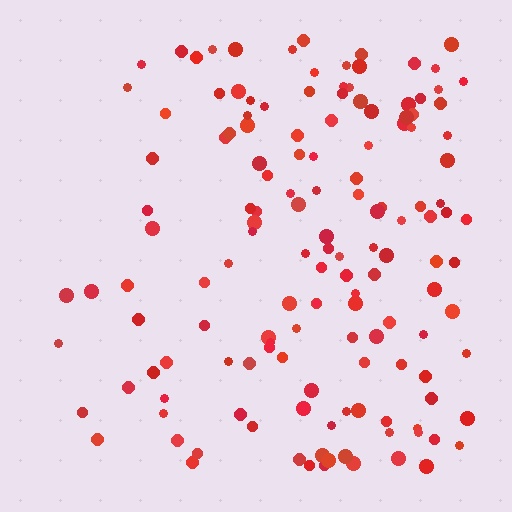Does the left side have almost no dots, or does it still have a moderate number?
Still a moderate number, just noticeably fewer than the right.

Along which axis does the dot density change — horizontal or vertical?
Horizontal.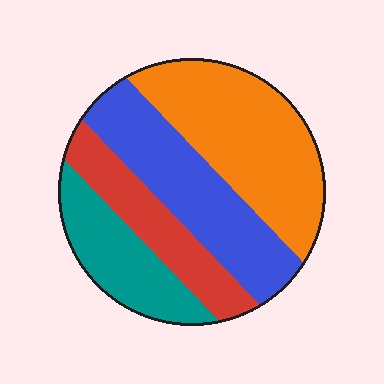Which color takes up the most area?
Orange, at roughly 35%.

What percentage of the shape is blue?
Blue takes up about one quarter (1/4) of the shape.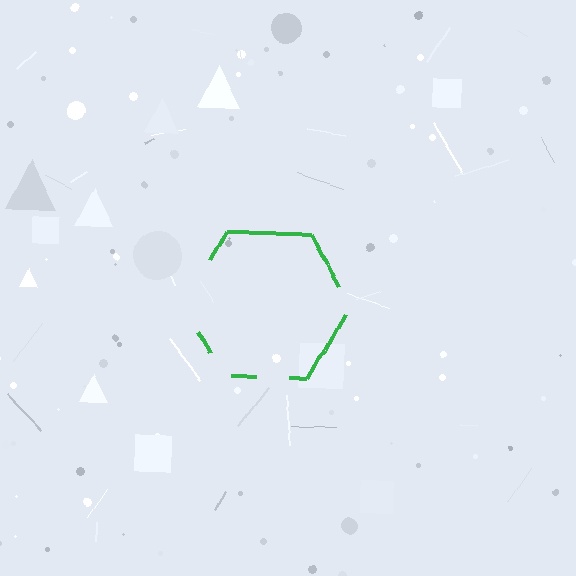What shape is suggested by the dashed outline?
The dashed outline suggests a hexagon.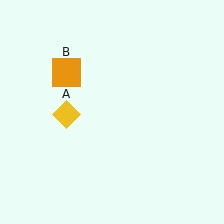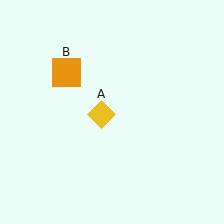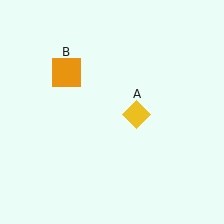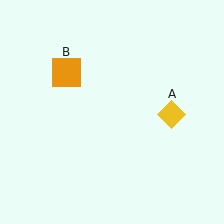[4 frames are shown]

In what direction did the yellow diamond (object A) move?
The yellow diamond (object A) moved right.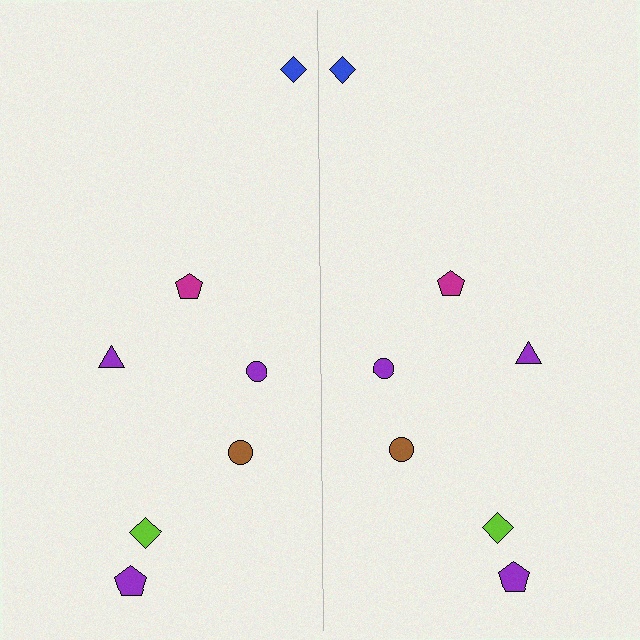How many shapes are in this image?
There are 14 shapes in this image.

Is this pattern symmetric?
Yes, this pattern has bilateral (reflection) symmetry.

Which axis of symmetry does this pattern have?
The pattern has a vertical axis of symmetry running through the center of the image.